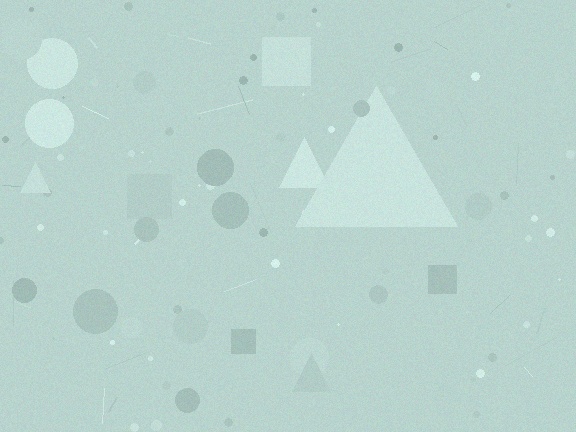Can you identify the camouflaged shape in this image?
The camouflaged shape is a triangle.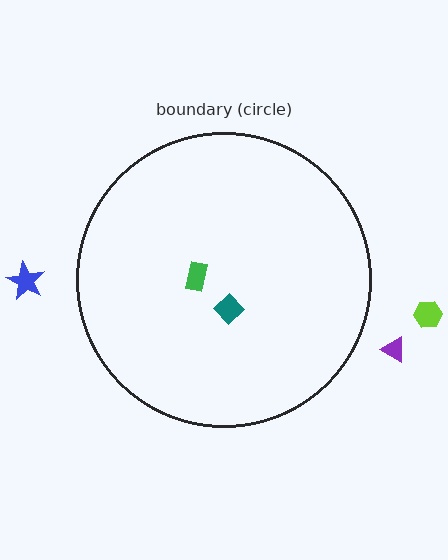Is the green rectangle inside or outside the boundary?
Inside.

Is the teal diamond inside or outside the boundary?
Inside.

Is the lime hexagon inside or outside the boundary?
Outside.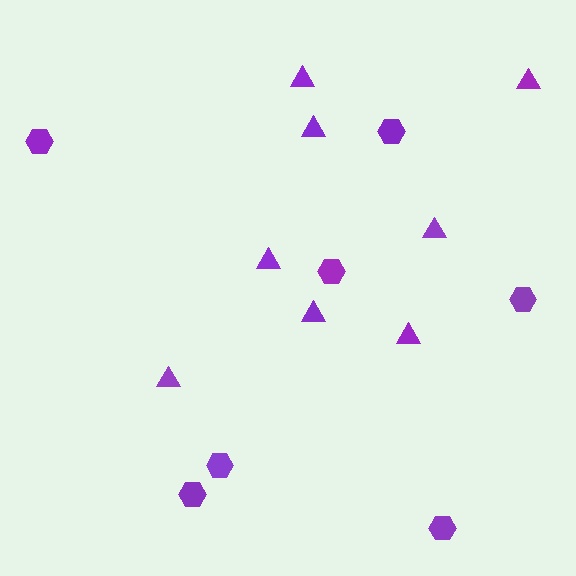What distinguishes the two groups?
There are 2 groups: one group of triangles (8) and one group of hexagons (7).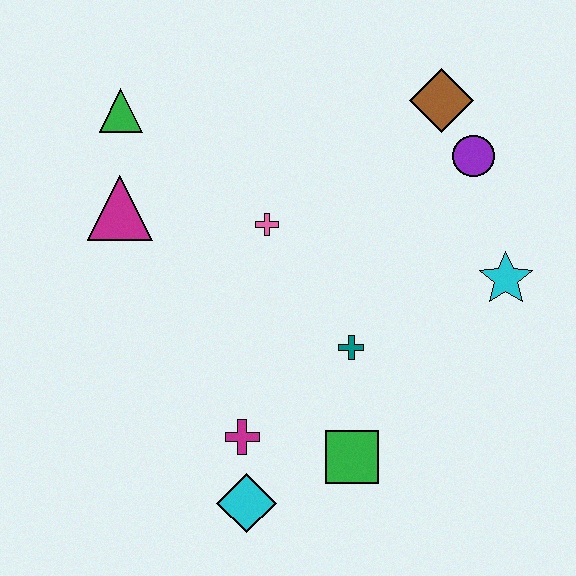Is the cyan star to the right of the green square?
Yes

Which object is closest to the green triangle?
The magenta triangle is closest to the green triangle.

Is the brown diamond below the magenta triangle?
No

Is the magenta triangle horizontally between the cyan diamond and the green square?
No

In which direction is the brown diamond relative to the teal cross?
The brown diamond is above the teal cross.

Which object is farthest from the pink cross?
The cyan diamond is farthest from the pink cross.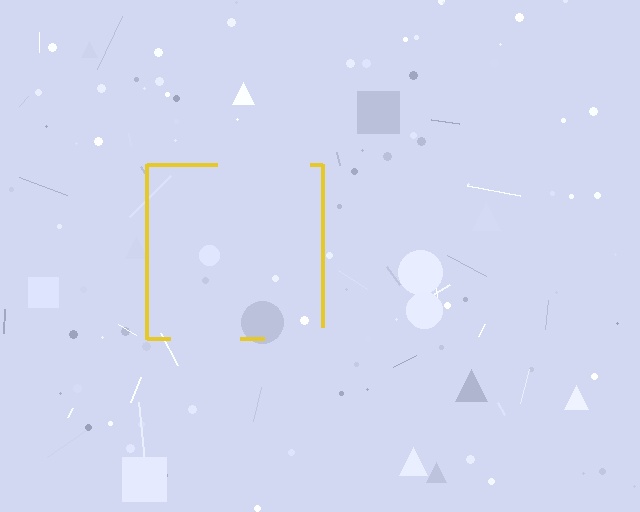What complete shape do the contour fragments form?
The contour fragments form a square.